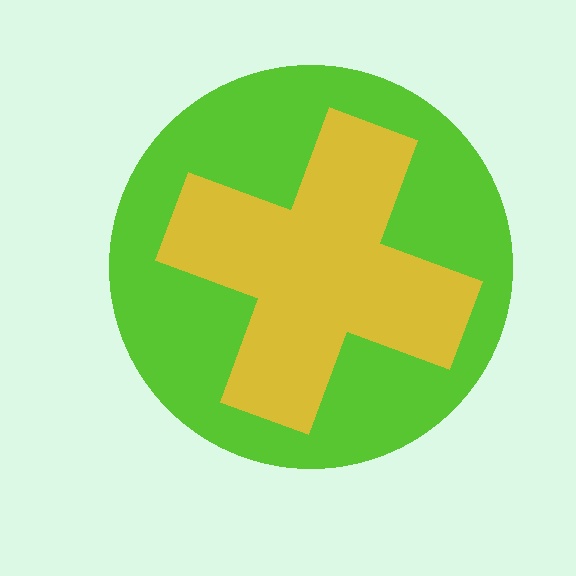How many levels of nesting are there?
2.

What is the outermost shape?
The lime circle.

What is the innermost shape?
The yellow cross.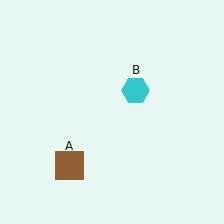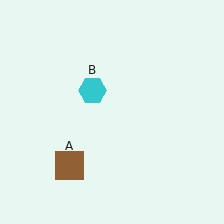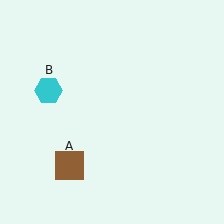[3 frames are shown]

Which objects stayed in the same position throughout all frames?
Brown square (object A) remained stationary.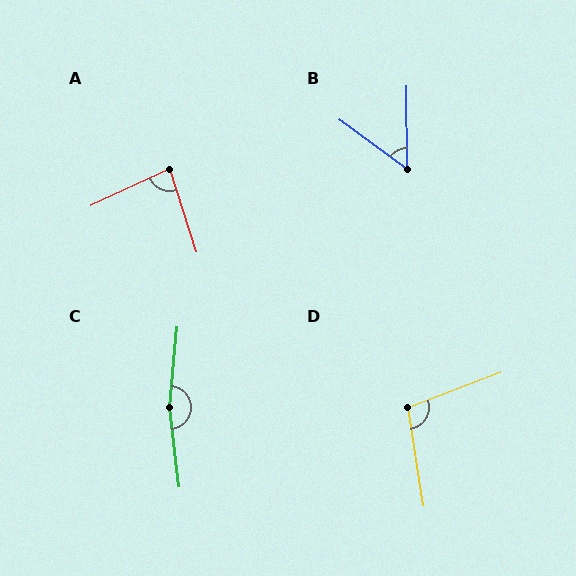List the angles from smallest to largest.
B (53°), A (83°), D (102°), C (168°).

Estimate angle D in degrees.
Approximately 102 degrees.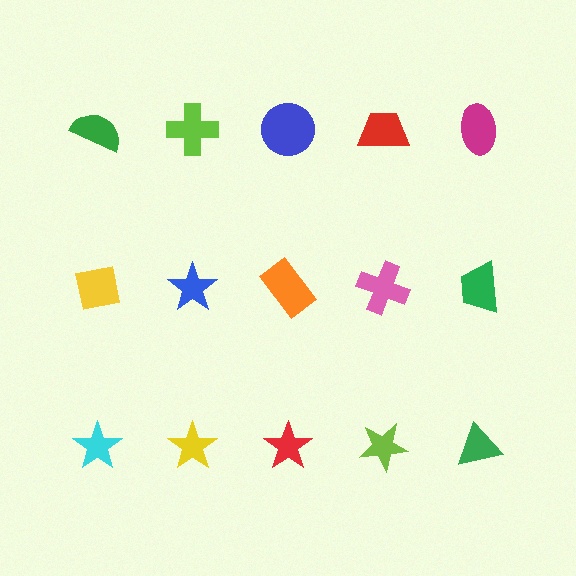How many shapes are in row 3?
5 shapes.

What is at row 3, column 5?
A green triangle.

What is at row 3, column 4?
A lime star.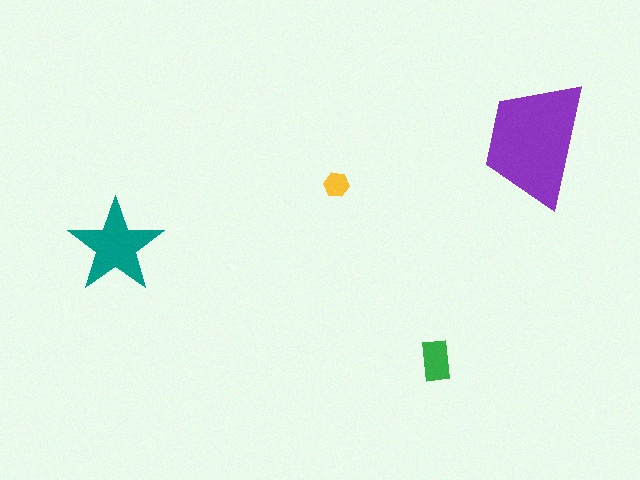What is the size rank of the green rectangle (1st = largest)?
3rd.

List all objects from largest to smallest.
The purple trapezoid, the teal star, the green rectangle, the yellow hexagon.